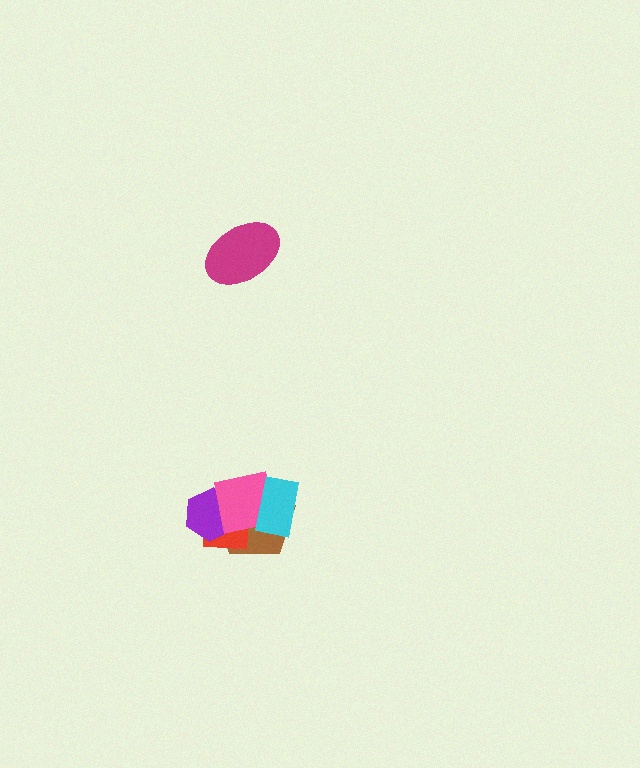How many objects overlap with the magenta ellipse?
0 objects overlap with the magenta ellipse.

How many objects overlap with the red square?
3 objects overlap with the red square.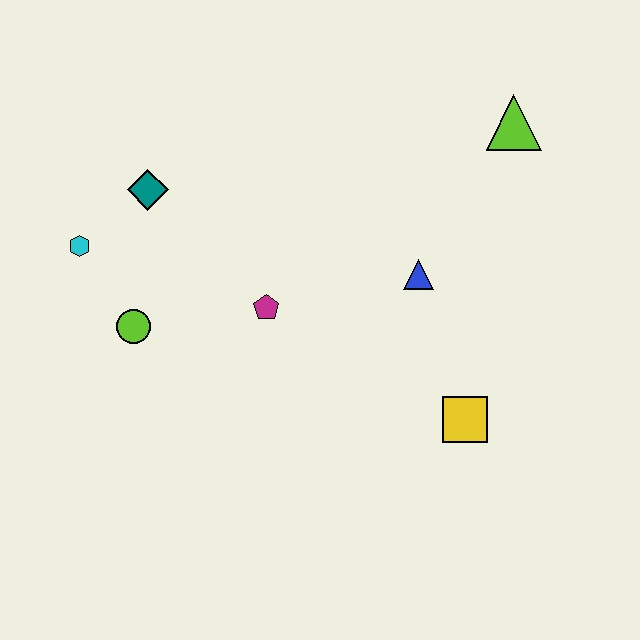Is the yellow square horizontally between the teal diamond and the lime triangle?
Yes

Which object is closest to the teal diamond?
The cyan hexagon is closest to the teal diamond.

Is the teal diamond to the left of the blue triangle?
Yes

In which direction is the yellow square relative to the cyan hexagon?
The yellow square is to the right of the cyan hexagon.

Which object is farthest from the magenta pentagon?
The lime triangle is farthest from the magenta pentagon.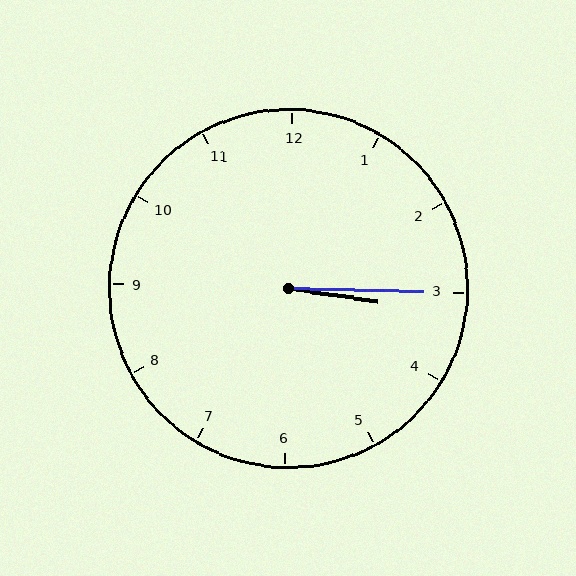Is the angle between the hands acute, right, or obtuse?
It is acute.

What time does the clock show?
3:15.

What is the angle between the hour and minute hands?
Approximately 8 degrees.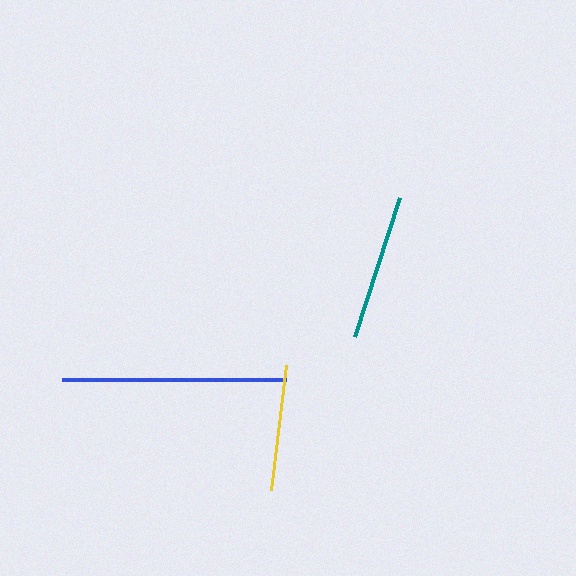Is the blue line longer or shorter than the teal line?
The blue line is longer than the teal line.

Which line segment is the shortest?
The yellow line is the shortest at approximately 126 pixels.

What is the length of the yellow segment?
The yellow segment is approximately 126 pixels long.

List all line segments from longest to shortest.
From longest to shortest: blue, teal, yellow.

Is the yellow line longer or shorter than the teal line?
The teal line is longer than the yellow line.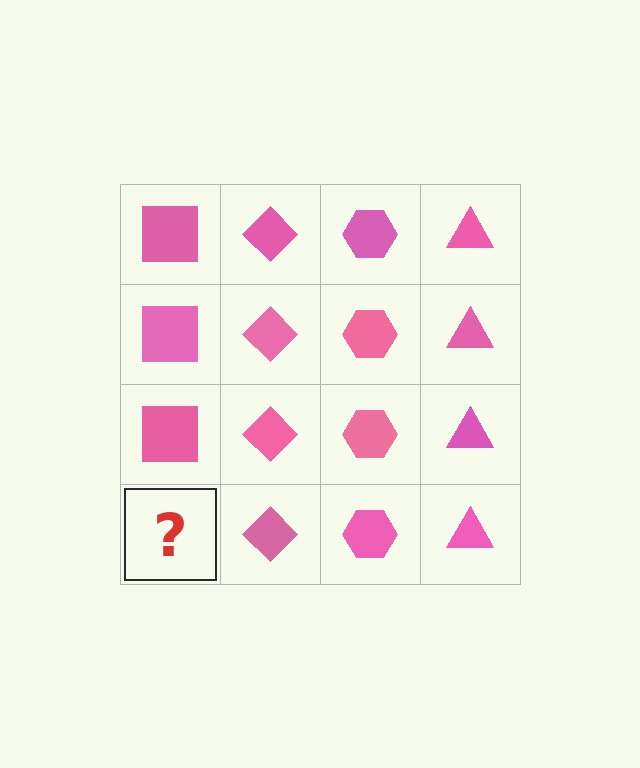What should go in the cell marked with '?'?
The missing cell should contain a pink square.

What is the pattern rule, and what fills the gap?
The rule is that each column has a consistent shape. The gap should be filled with a pink square.